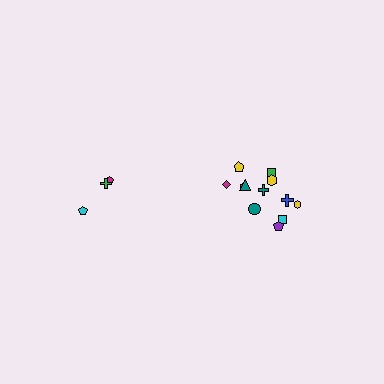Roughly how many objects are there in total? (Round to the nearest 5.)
Roughly 15 objects in total.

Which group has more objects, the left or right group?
The right group.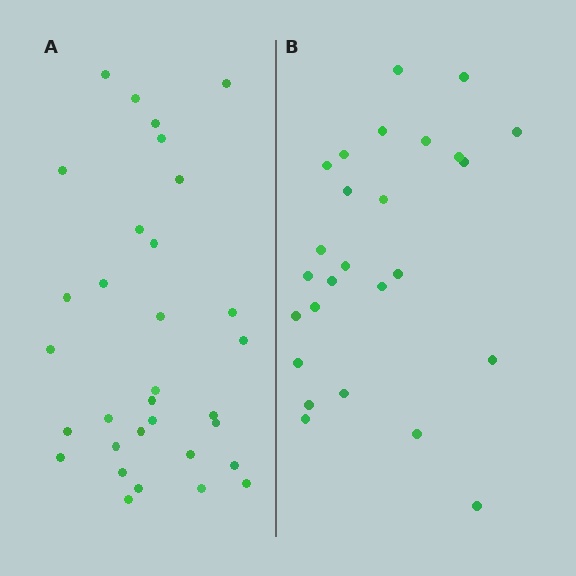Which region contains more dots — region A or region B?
Region A (the left region) has more dots.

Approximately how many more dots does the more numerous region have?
Region A has about 6 more dots than region B.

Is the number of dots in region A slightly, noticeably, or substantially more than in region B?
Region A has only slightly more — the two regions are fairly close. The ratio is roughly 1.2 to 1.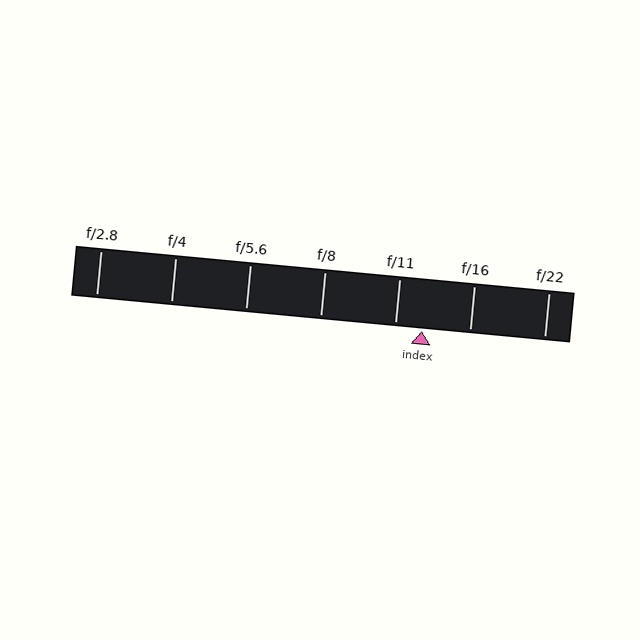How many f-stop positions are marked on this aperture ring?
There are 7 f-stop positions marked.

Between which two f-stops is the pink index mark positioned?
The index mark is between f/11 and f/16.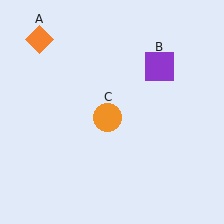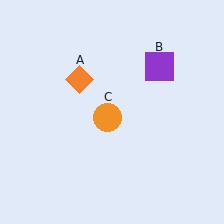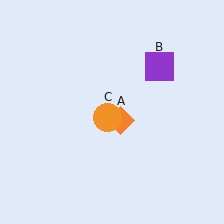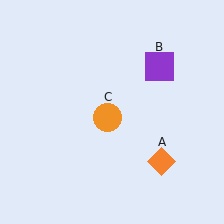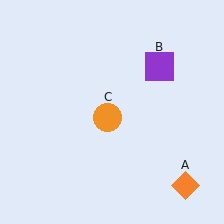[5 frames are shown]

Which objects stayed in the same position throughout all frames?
Purple square (object B) and orange circle (object C) remained stationary.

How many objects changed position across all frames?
1 object changed position: orange diamond (object A).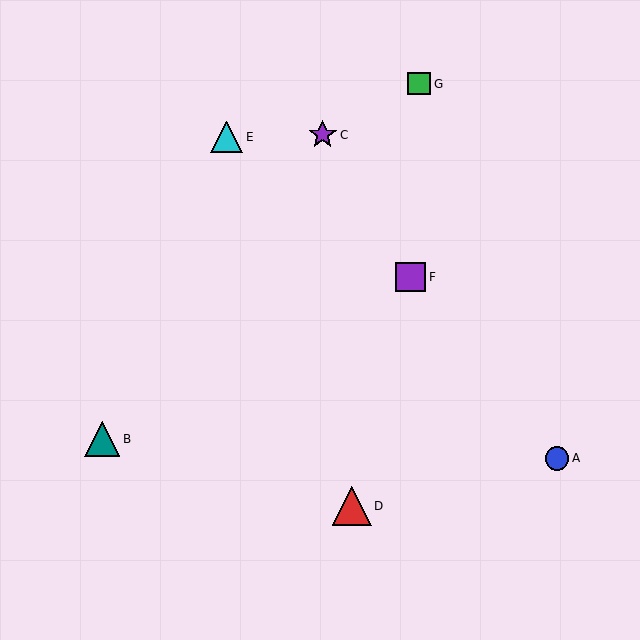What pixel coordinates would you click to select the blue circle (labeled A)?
Click at (557, 458) to select the blue circle A.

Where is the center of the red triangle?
The center of the red triangle is at (352, 506).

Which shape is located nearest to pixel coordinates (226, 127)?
The cyan triangle (labeled E) at (227, 137) is nearest to that location.